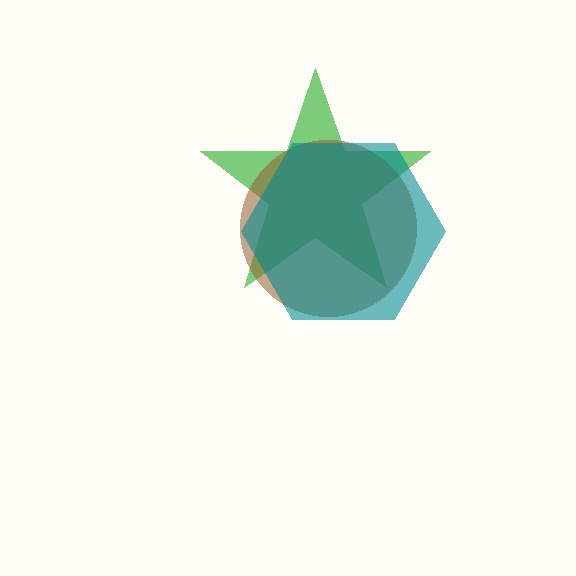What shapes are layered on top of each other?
The layered shapes are: a green star, a brown circle, a teal hexagon.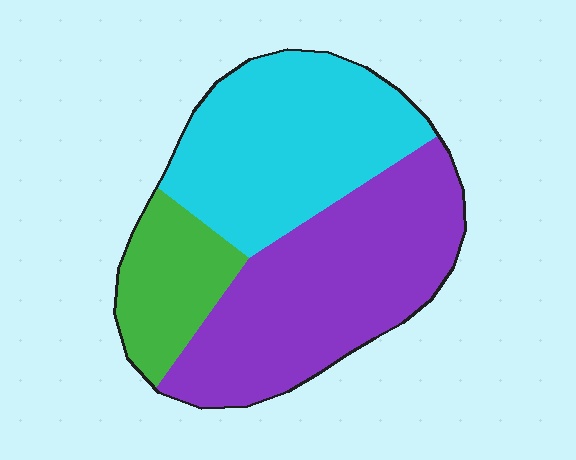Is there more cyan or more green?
Cyan.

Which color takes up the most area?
Purple, at roughly 45%.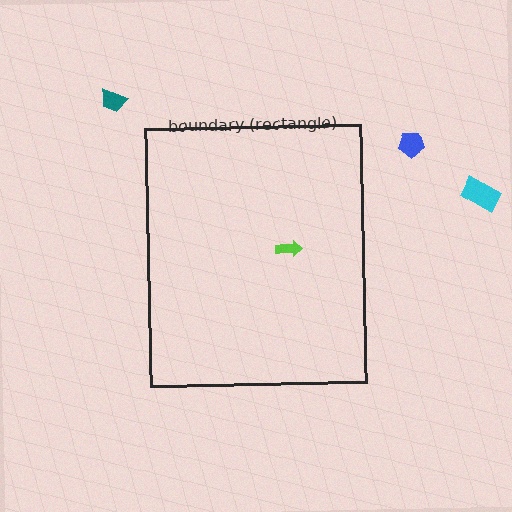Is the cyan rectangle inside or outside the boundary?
Outside.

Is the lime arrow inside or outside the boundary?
Inside.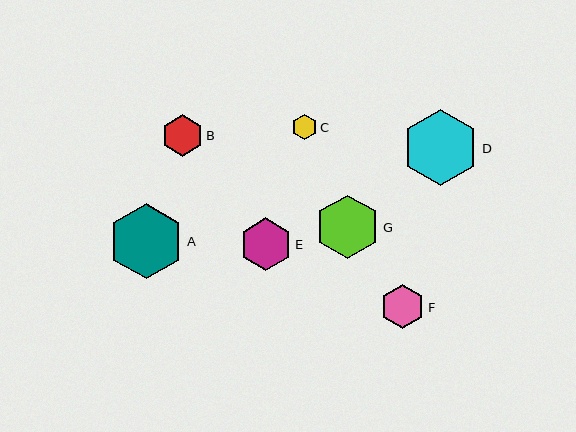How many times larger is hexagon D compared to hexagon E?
Hexagon D is approximately 1.5 times the size of hexagon E.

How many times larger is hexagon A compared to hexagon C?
Hexagon A is approximately 2.9 times the size of hexagon C.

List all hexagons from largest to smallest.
From largest to smallest: D, A, G, E, F, B, C.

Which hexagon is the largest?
Hexagon D is the largest with a size of approximately 76 pixels.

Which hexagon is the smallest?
Hexagon C is the smallest with a size of approximately 25 pixels.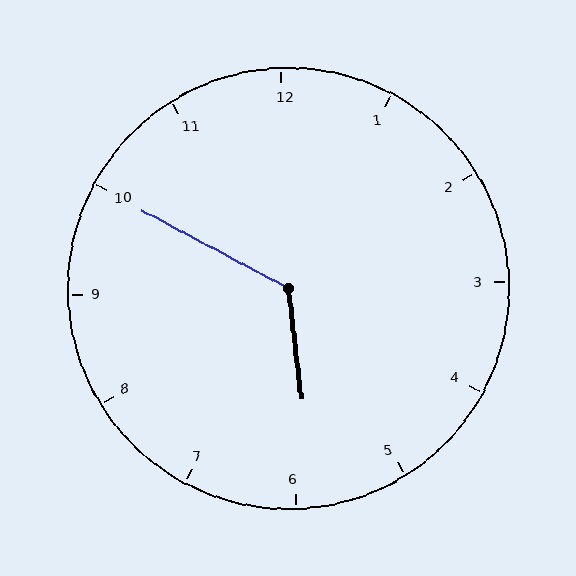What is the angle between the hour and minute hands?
Approximately 125 degrees.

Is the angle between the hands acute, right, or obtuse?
It is obtuse.